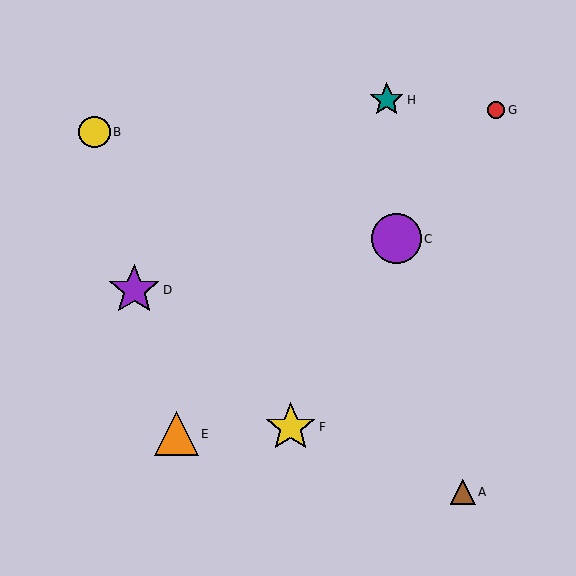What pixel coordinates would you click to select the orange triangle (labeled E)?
Click at (176, 434) to select the orange triangle E.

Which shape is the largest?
The purple star (labeled D) is the largest.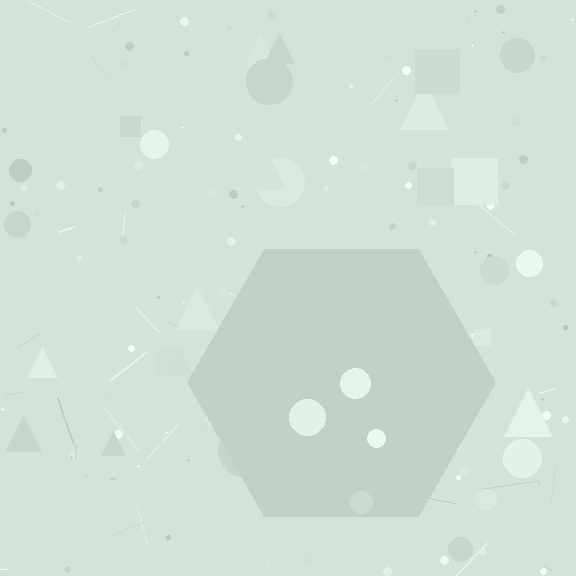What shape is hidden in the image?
A hexagon is hidden in the image.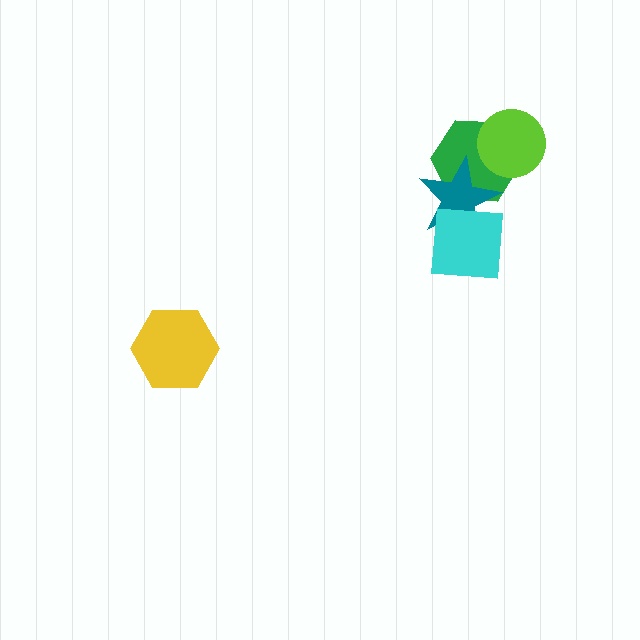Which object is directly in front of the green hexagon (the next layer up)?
The lime circle is directly in front of the green hexagon.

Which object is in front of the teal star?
The cyan square is in front of the teal star.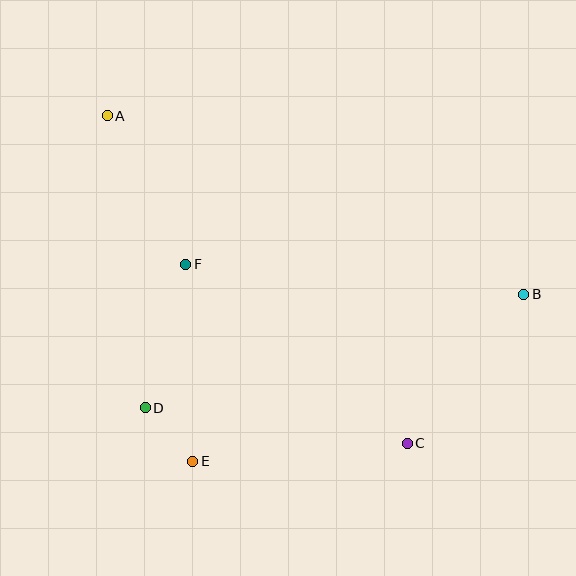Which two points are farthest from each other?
Points A and B are farthest from each other.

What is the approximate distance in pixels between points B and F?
The distance between B and F is approximately 340 pixels.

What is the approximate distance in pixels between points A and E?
The distance between A and E is approximately 356 pixels.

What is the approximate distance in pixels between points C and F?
The distance between C and F is approximately 285 pixels.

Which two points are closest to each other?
Points D and E are closest to each other.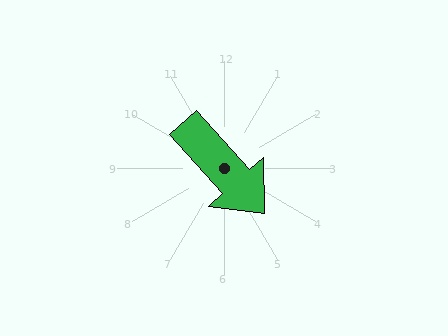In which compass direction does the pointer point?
Southeast.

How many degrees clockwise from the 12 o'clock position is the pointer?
Approximately 138 degrees.